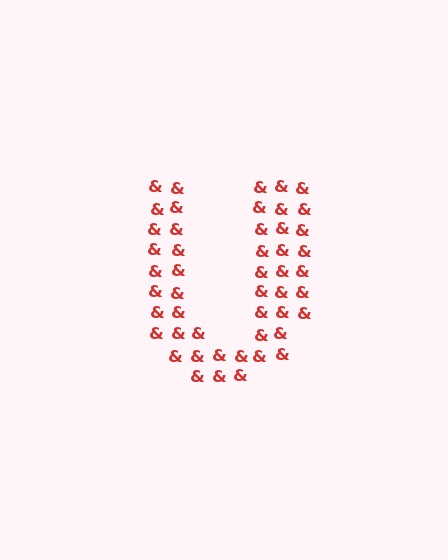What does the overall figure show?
The overall figure shows the letter U.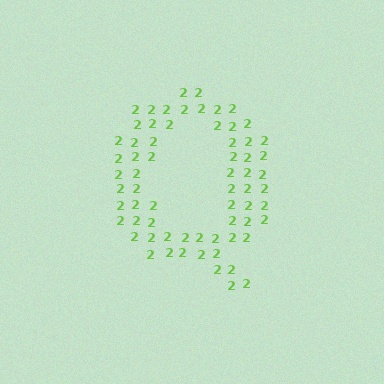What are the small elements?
The small elements are digit 2's.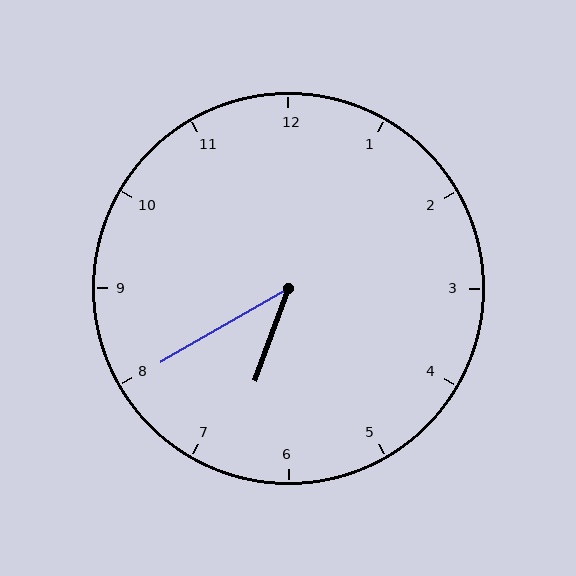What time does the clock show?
6:40.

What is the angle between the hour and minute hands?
Approximately 40 degrees.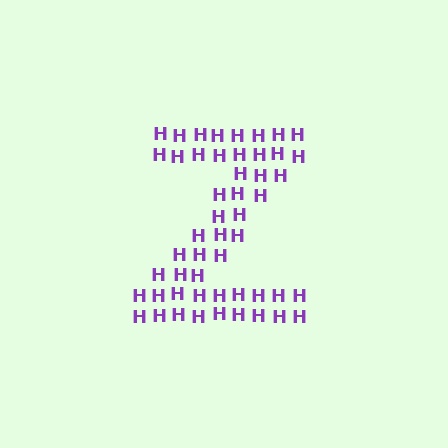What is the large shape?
The large shape is the letter Z.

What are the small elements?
The small elements are letter H's.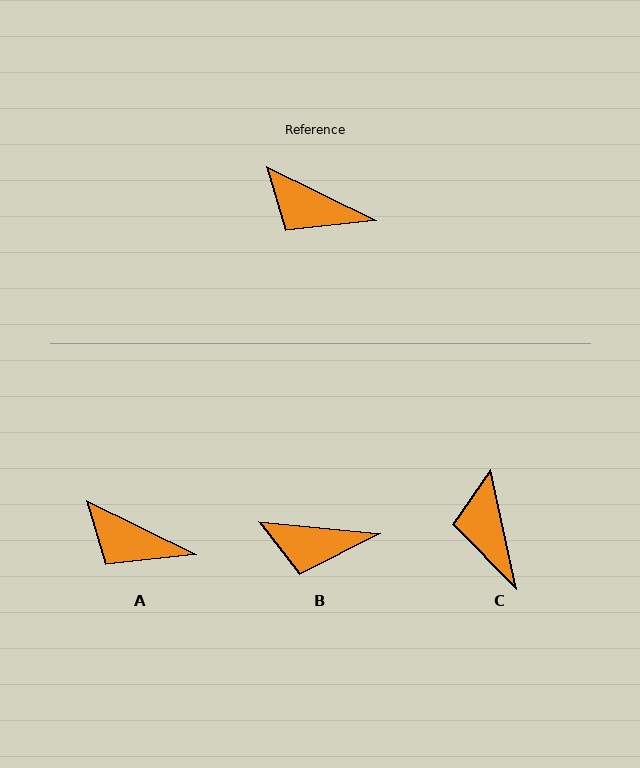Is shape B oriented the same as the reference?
No, it is off by about 21 degrees.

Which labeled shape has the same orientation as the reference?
A.